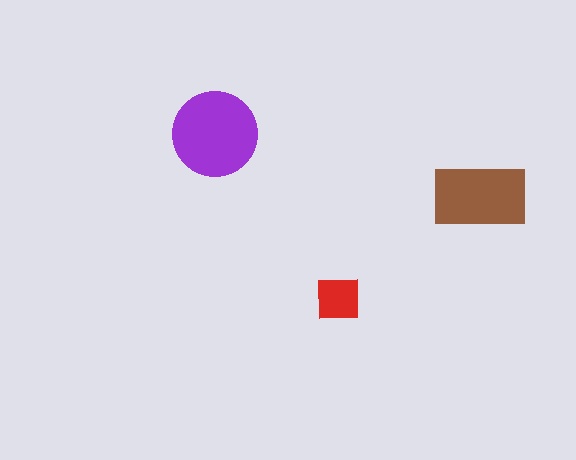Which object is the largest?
The purple circle.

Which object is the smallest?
The red square.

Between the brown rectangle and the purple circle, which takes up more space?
The purple circle.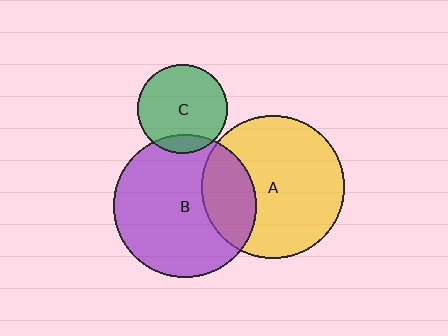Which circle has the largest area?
Circle A (yellow).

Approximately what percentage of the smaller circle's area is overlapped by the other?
Approximately 25%.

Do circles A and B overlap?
Yes.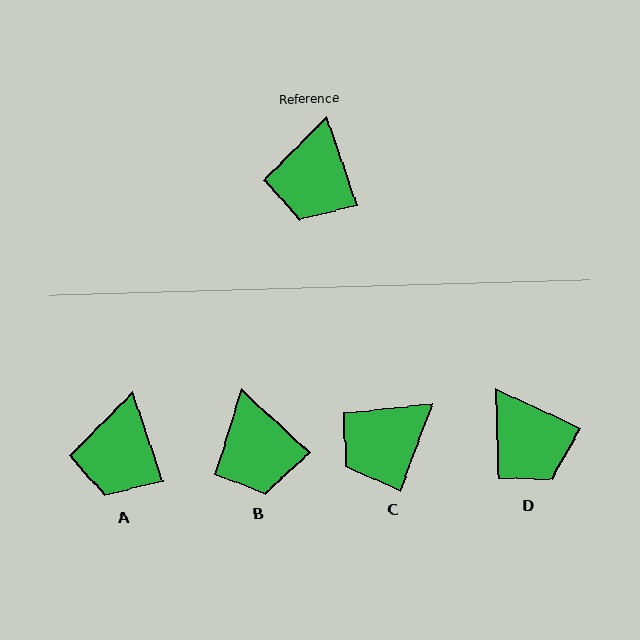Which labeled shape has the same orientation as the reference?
A.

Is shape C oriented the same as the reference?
No, it is off by about 39 degrees.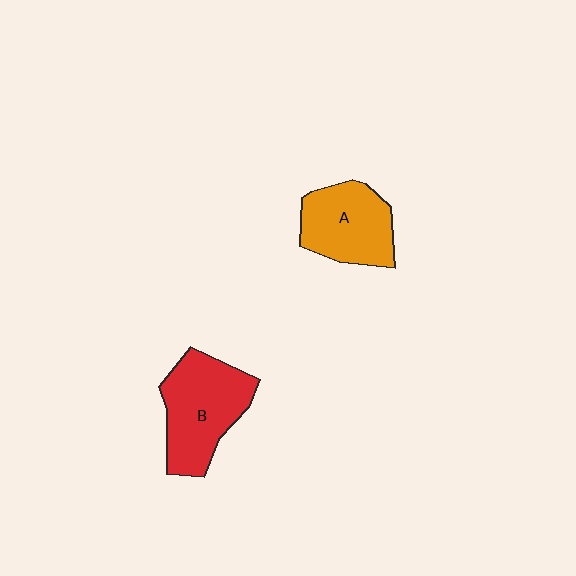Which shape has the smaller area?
Shape A (orange).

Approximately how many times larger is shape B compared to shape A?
Approximately 1.2 times.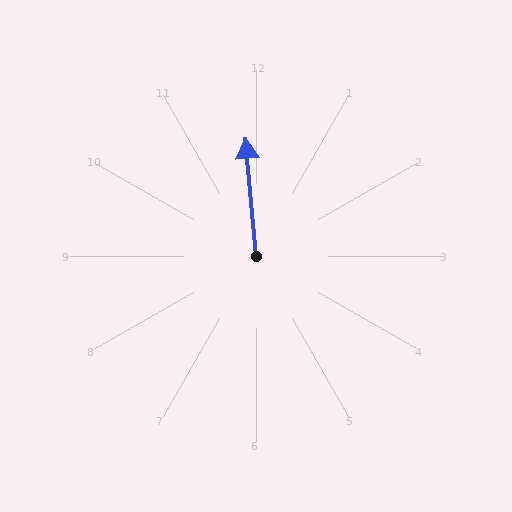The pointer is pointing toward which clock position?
Roughly 12 o'clock.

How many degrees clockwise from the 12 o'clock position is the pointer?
Approximately 355 degrees.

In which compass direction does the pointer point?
North.